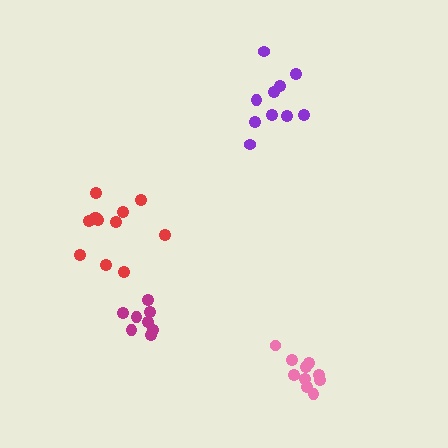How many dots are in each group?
Group 1: 8 dots, Group 2: 10 dots, Group 3: 12 dots, Group 4: 10 dots (40 total).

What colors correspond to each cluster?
The clusters are colored: magenta, purple, red, pink.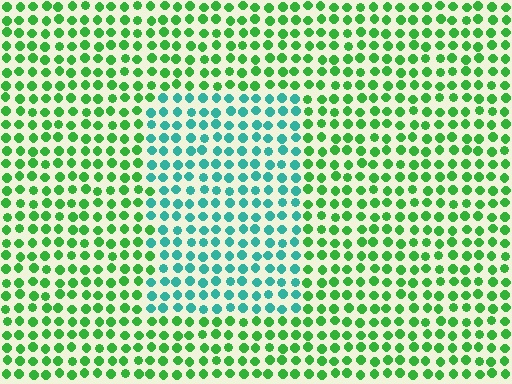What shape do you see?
I see a rectangle.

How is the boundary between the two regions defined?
The boundary is defined purely by a slight shift in hue (about 49 degrees). Spacing, size, and orientation are identical on both sides.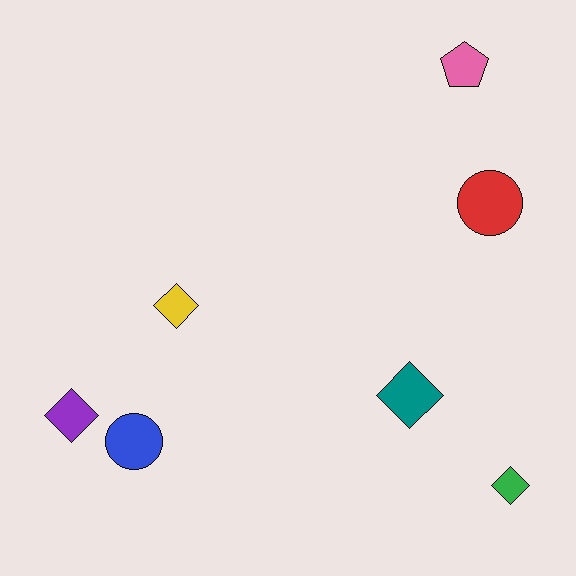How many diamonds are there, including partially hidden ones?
There are 4 diamonds.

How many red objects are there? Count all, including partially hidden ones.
There is 1 red object.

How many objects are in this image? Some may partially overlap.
There are 7 objects.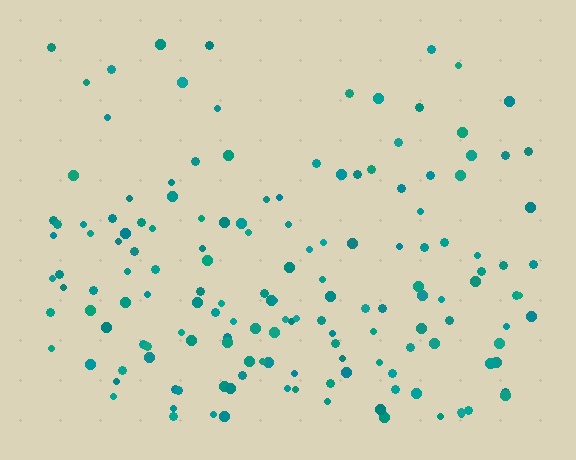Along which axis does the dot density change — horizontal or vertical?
Vertical.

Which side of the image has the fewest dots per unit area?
The top.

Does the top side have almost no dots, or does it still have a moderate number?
Still a moderate number, just noticeably fewer than the bottom.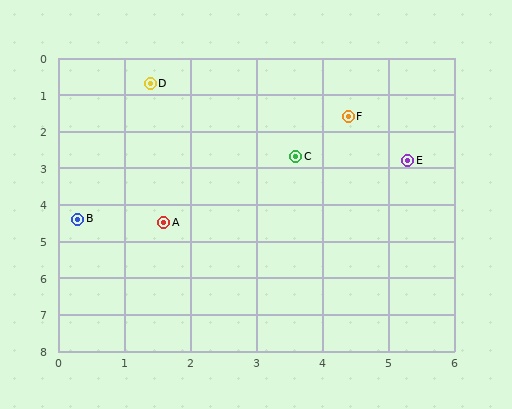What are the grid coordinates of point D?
Point D is at approximately (1.4, 0.7).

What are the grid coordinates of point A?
Point A is at approximately (1.6, 4.5).